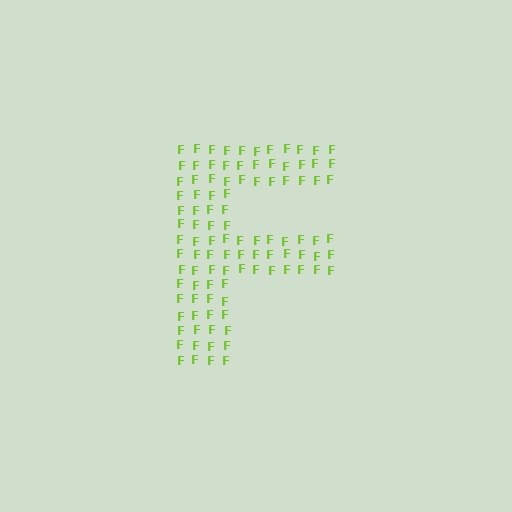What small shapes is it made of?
It is made of small letter F's.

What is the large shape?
The large shape is the letter F.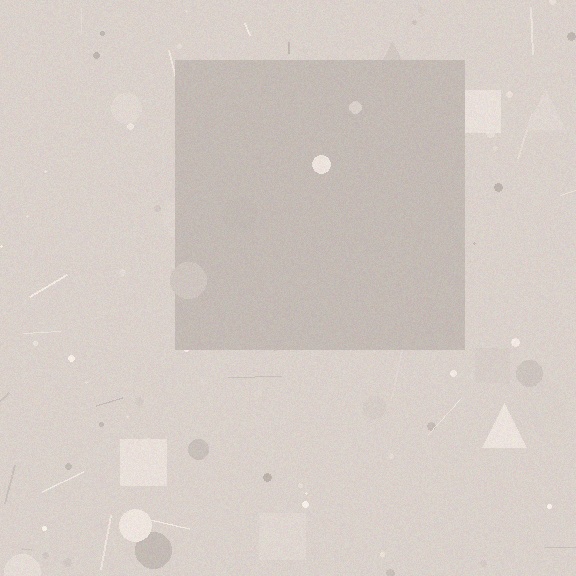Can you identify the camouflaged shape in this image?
The camouflaged shape is a square.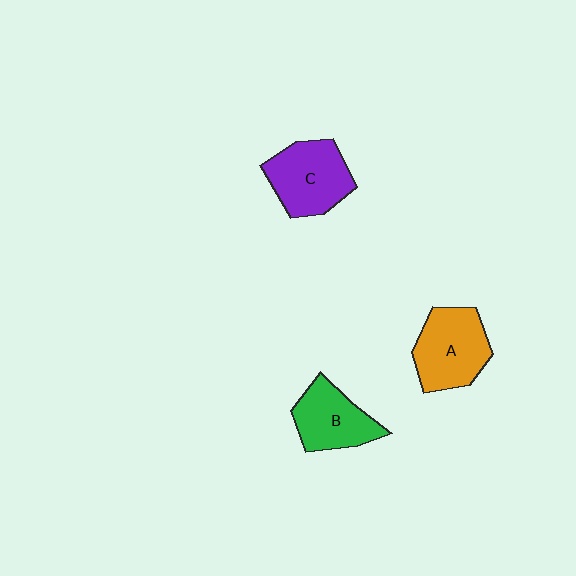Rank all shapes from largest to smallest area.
From largest to smallest: A (orange), C (purple), B (green).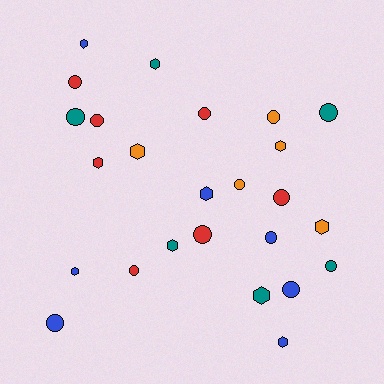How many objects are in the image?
There are 25 objects.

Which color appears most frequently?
Red, with 7 objects.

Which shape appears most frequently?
Circle, with 14 objects.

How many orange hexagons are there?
There are 3 orange hexagons.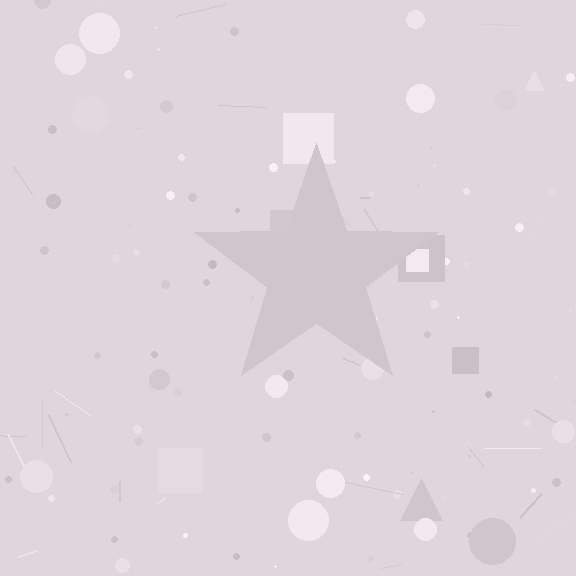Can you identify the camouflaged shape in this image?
The camouflaged shape is a star.